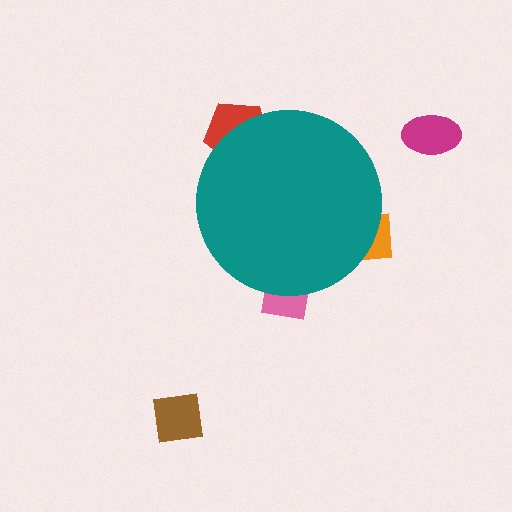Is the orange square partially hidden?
Yes, the orange square is partially hidden behind the teal circle.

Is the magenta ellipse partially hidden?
No, the magenta ellipse is fully visible.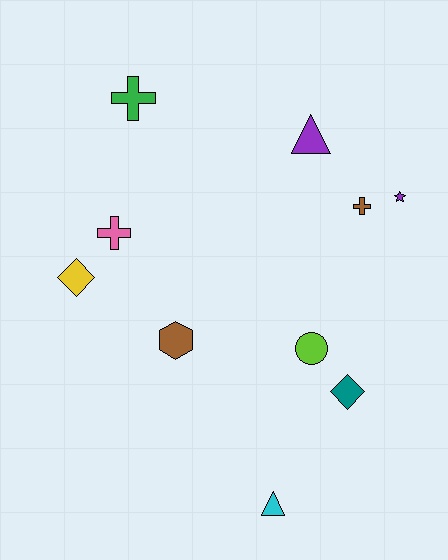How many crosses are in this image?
There are 3 crosses.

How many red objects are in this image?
There are no red objects.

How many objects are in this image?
There are 10 objects.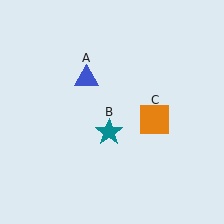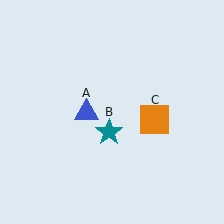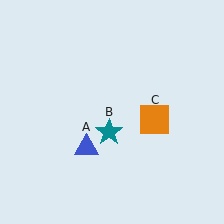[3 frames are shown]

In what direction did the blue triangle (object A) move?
The blue triangle (object A) moved down.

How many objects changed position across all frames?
1 object changed position: blue triangle (object A).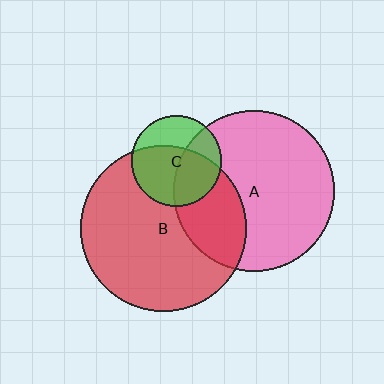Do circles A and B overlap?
Yes.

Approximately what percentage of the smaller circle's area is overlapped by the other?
Approximately 30%.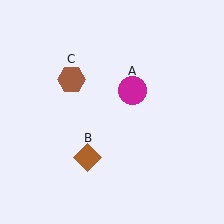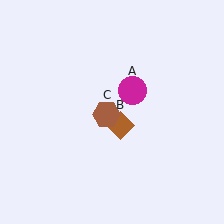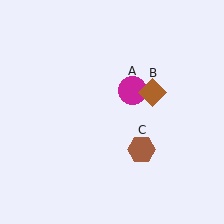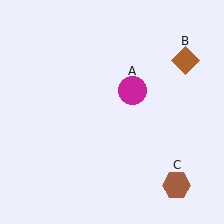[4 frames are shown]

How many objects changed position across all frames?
2 objects changed position: brown diamond (object B), brown hexagon (object C).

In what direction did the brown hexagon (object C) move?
The brown hexagon (object C) moved down and to the right.